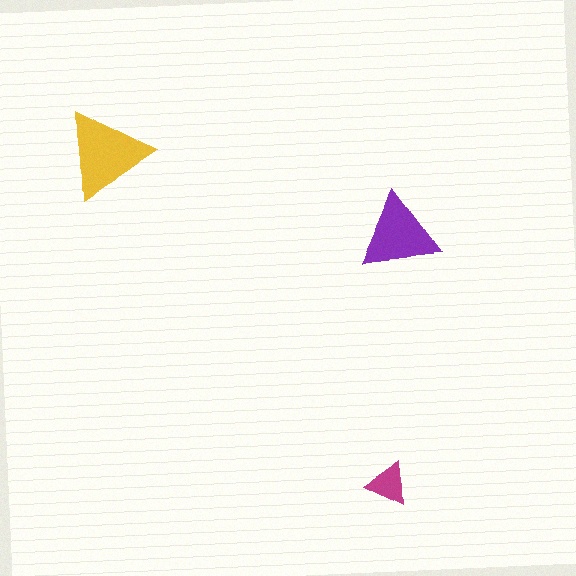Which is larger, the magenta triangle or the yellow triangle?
The yellow one.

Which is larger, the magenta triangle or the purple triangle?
The purple one.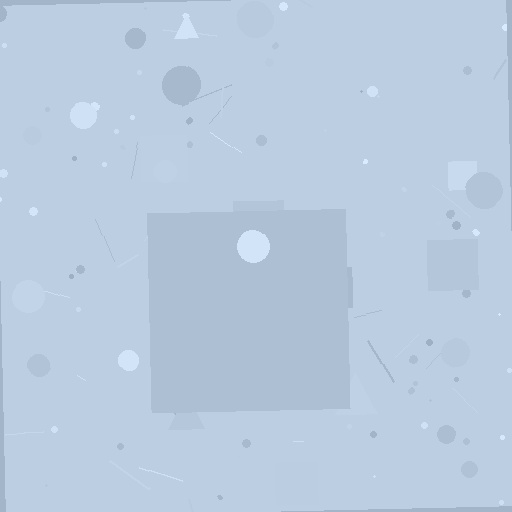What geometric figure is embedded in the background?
A square is embedded in the background.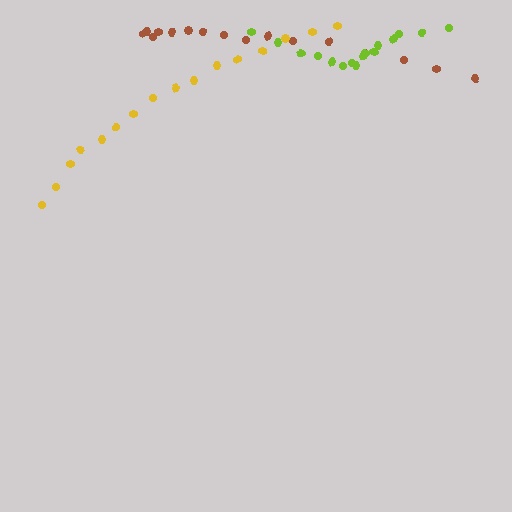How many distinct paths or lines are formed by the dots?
There are 3 distinct paths.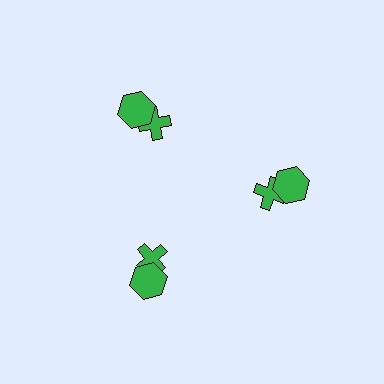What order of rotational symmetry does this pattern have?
This pattern has 3-fold rotational symmetry.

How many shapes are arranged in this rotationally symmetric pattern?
There are 6 shapes, arranged in 3 groups of 2.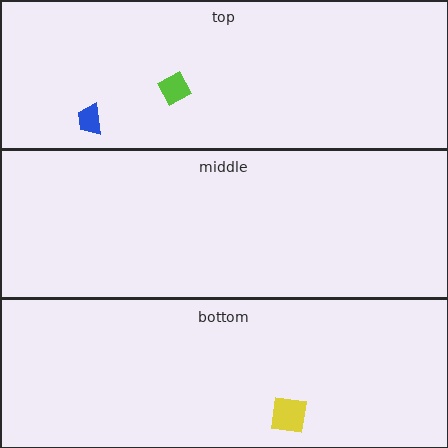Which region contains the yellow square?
The bottom region.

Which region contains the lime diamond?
The top region.